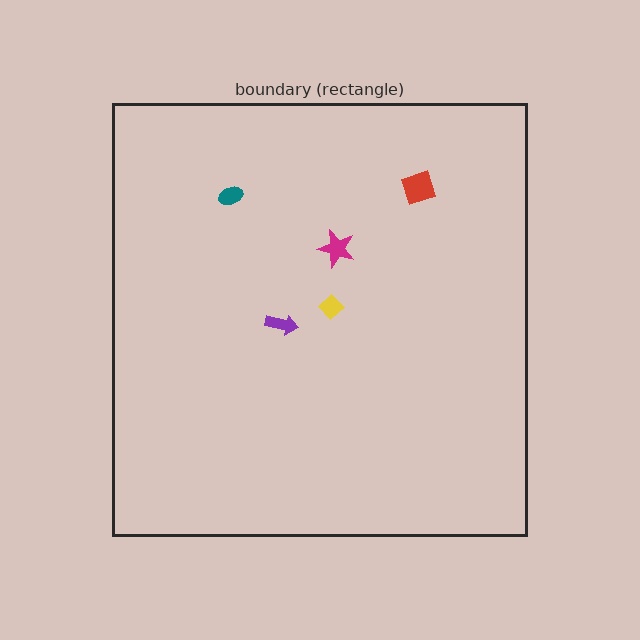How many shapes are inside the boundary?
5 inside, 0 outside.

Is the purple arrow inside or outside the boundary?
Inside.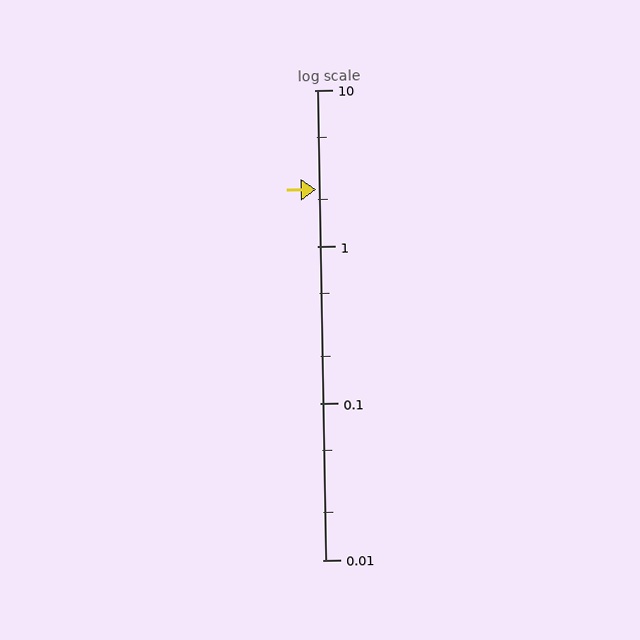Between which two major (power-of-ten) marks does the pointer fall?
The pointer is between 1 and 10.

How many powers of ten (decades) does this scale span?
The scale spans 3 decades, from 0.01 to 10.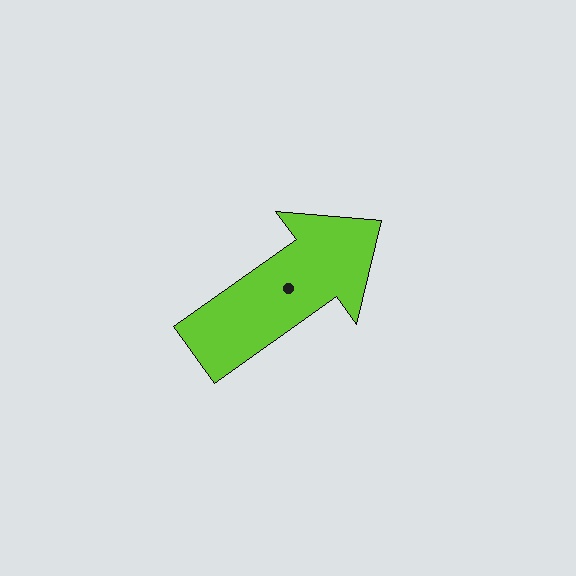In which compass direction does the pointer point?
Northeast.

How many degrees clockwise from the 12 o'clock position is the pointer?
Approximately 54 degrees.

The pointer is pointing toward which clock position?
Roughly 2 o'clock.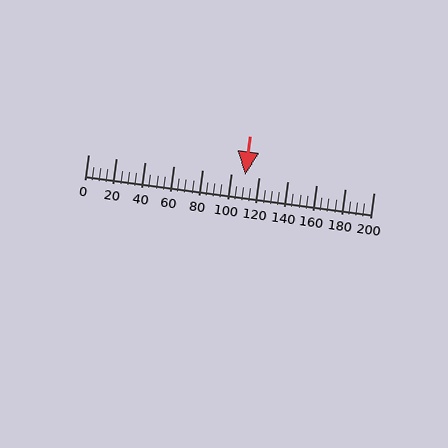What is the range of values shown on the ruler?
The ruler shows values from 0 to 200.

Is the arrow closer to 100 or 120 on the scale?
The arrow is closer to 120.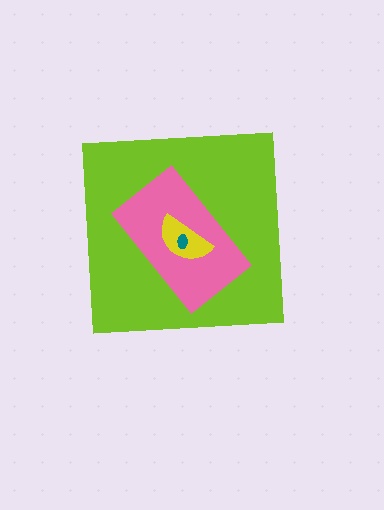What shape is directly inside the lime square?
The pink rectangle.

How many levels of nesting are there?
4.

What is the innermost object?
The teal ellipse.